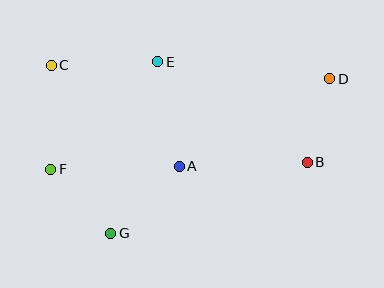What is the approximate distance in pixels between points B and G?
The distance between B and G is approximately 209 pixels.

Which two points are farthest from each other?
Points D and F are farthest from each other.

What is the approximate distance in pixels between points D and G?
The distance between D and G is approximately 268 pixels.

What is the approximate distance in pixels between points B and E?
The distance between B and E is approximately 180 pixels.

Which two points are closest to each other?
Points B and D are closest to each other.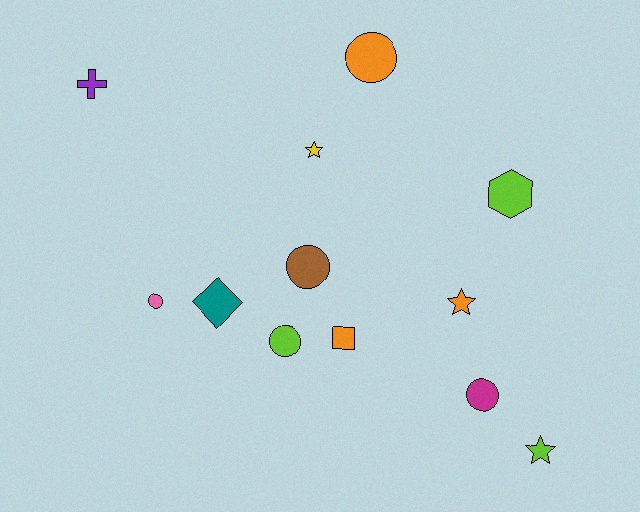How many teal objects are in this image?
There is 1 teal object.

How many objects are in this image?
There are 12 objects.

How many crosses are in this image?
There is 1 cross.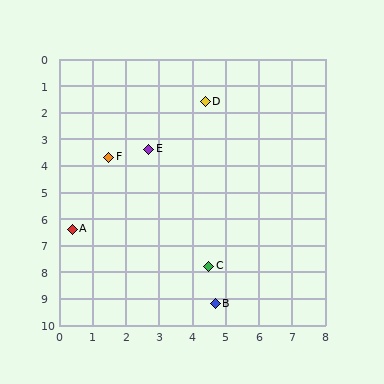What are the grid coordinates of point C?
Point C is at approximately (4.5, 7.8).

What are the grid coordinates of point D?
Point D is at approximately (4.4, 1.6).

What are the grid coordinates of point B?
Point B is at approximately (4.7, 9.2).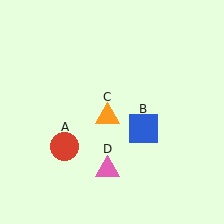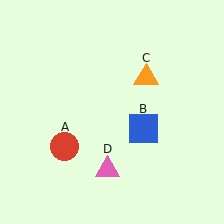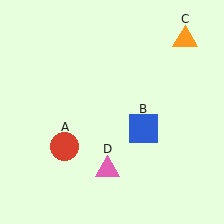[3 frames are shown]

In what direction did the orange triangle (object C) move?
The orange triangle (object C) moved up and to the right.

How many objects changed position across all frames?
1 object changed position: orange triangle (object C).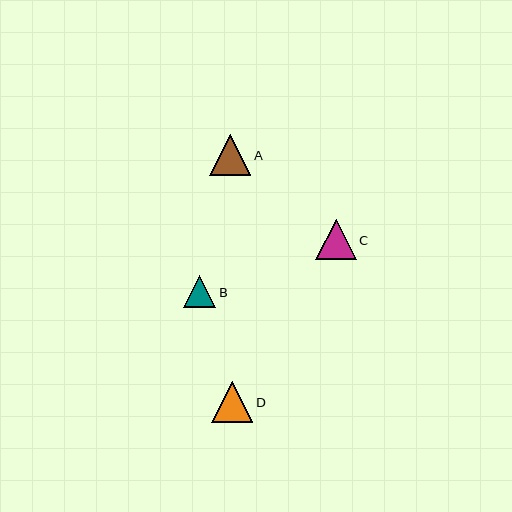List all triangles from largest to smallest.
From largest to smallest: A, D, C, B.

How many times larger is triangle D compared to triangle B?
Triangle D is approximately 1.3 times the size of triangle B.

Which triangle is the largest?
Triangle A is the largest with a size of approximately 41 pixels.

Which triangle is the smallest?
Triangle B is the smallest with a size of approximately 32 pixels.